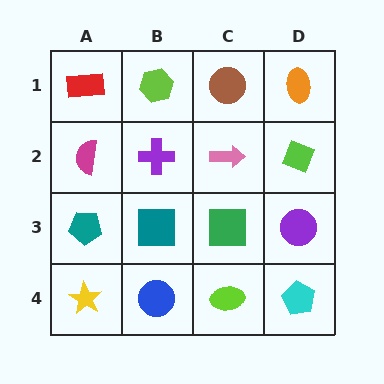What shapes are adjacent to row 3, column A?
A magenta semicircle (row 2, column A), a yellow star (row 4, column A), a teal square (row 3, column B).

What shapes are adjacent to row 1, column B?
A purple cross (row 2, column B), a red rectangle (row 1, column A), a brown circle (row 1, column C).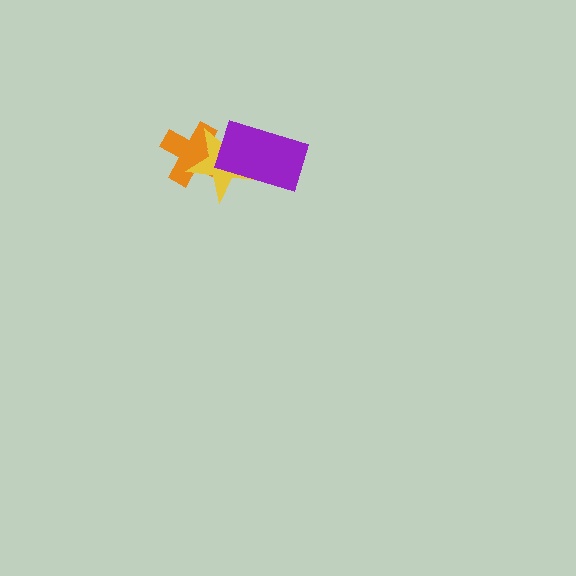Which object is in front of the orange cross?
The yellow star is in front of the orange cross.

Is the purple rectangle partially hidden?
No, no other shape covers it.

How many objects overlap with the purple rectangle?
1 object overlaps with the purple rectangle.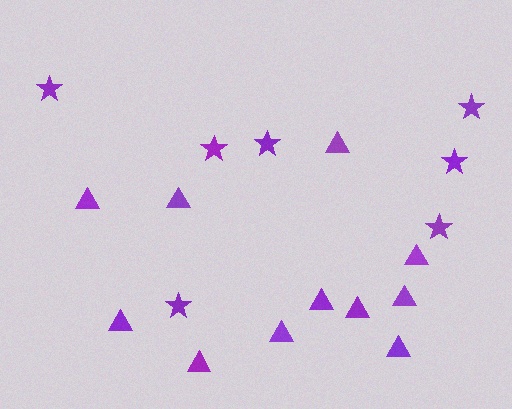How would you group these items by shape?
There are 2 groups: one group of triangles (11) and one group of stars (7).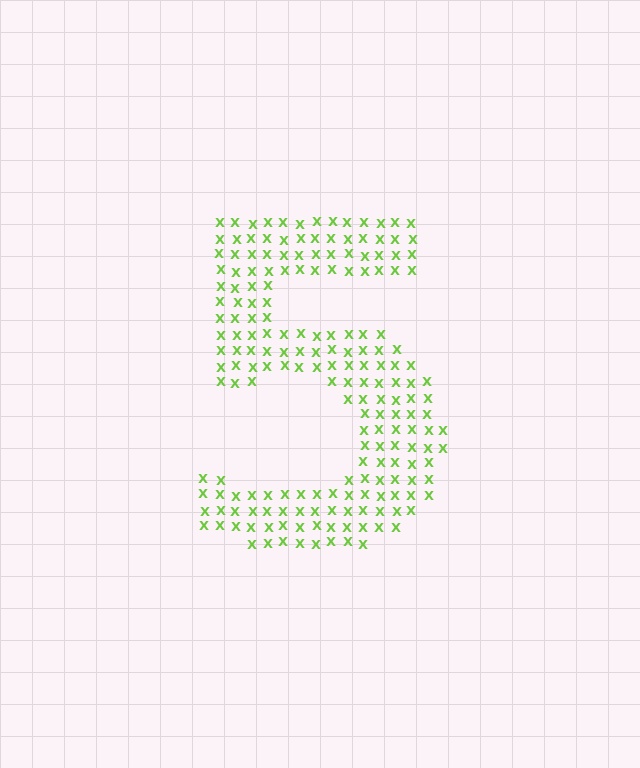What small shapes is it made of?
It is made of small letter X's.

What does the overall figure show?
The overall figure shows the digit 5.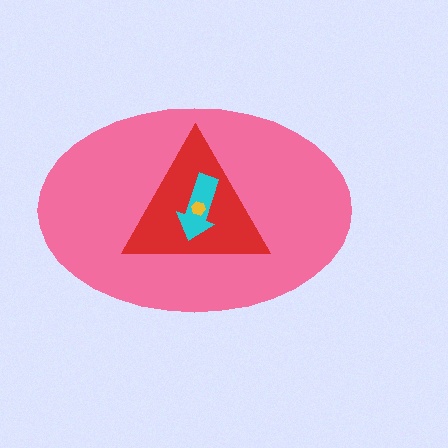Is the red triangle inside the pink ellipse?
Yes.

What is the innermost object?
The yellow hexagon.